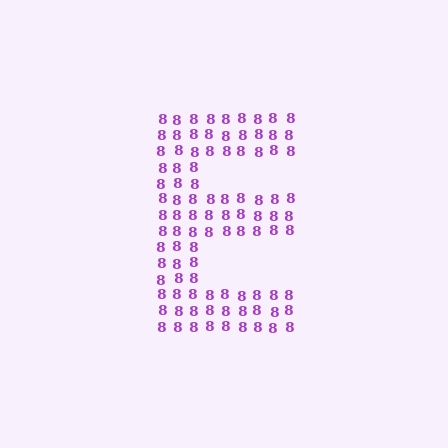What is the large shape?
The large shape is the letter E.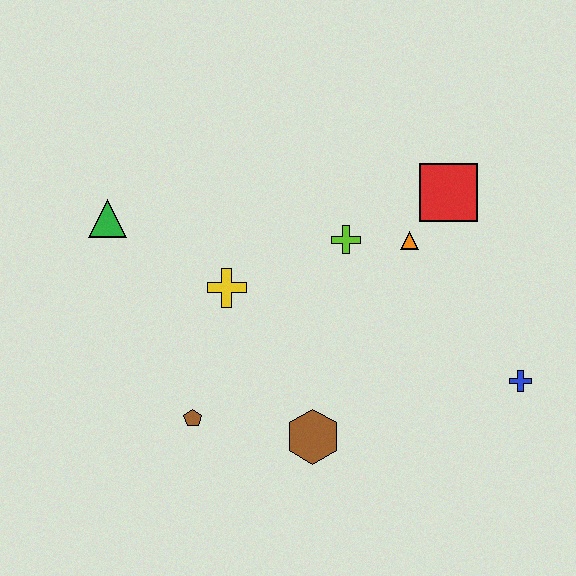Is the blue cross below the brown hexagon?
No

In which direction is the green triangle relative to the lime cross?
The green triangle is to the left of the lime cross.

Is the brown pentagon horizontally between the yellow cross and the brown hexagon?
No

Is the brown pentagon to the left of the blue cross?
Yes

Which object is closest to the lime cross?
The orange triangle is closest to the lime cross.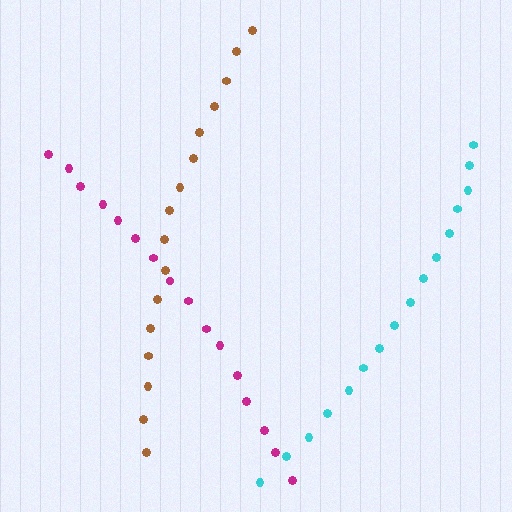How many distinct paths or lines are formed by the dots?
There are 3 distinct paths.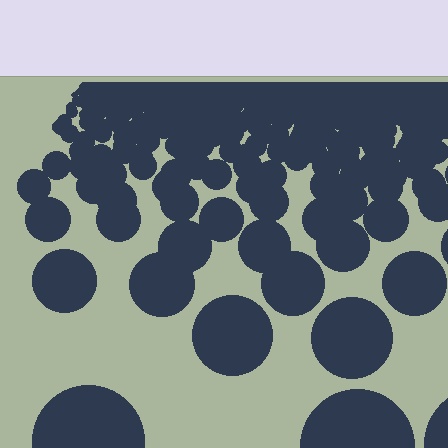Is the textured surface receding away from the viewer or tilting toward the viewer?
The surface is receding away from the viewer. Texture elements get smaller and denser toward the top.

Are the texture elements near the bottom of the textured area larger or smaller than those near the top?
Larger. Near the bottom, elements are closer to the viewer and appear at a bigger on-screen size.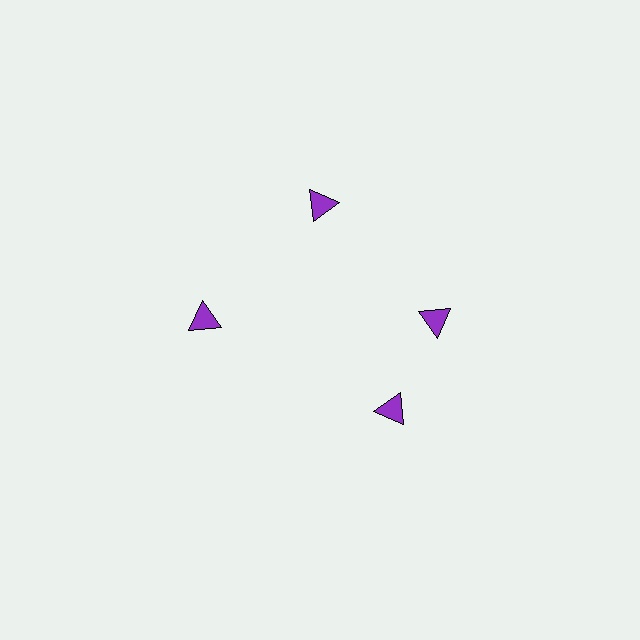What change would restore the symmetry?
The symmetry would be restored by rotating it back into even spacing with its neighbors so that all 4 triangles sit at equal angles and equal distance from the center.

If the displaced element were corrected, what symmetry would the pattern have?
It would have 4-fold rotational symmetry — the pattern would map onto itself every 90 degrees.